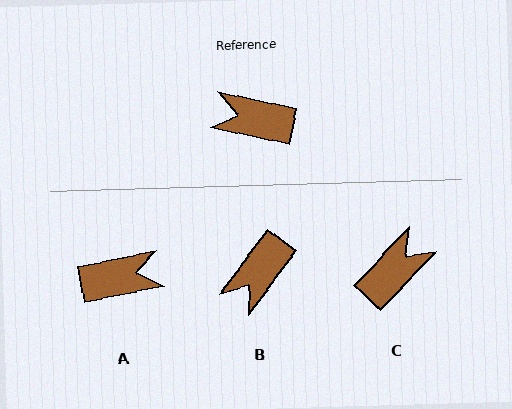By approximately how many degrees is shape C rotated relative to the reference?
Approximately 121 degrees clockwise.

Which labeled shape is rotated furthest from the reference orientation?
A, about 156 degrees away.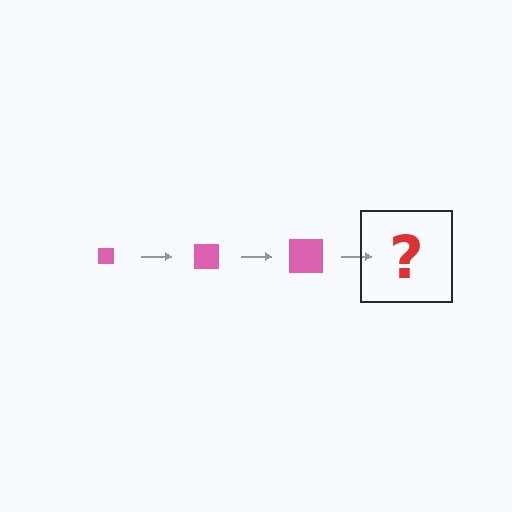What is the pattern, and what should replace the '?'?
The pattern is that the square gets progressively larger each step. The '?' should be a pink square, larger than the previous one.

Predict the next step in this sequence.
The next step is a pink square, larger than the previous one.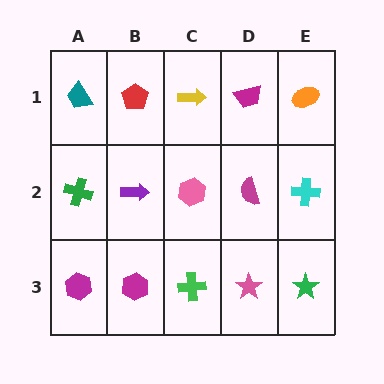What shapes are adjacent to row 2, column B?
A red pentagon (row 1, column B), a magenta hexagon (row 3, column B), a green cross (row 2, column A), a pink hexagon (row 2, column C).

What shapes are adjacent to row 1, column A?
A green cross (row 2, column A), a red pentagon (row 1, column B).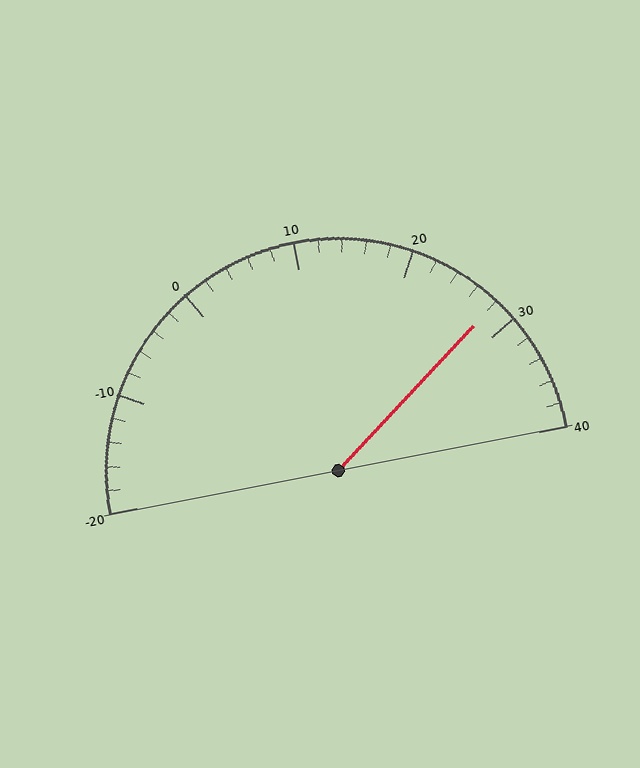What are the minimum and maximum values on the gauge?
The gauge ranges from -20 to 40.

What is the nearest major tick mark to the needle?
The nearest major tick mark is 30.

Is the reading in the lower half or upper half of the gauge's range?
The reading is in the upper half of the range (-20 to 40).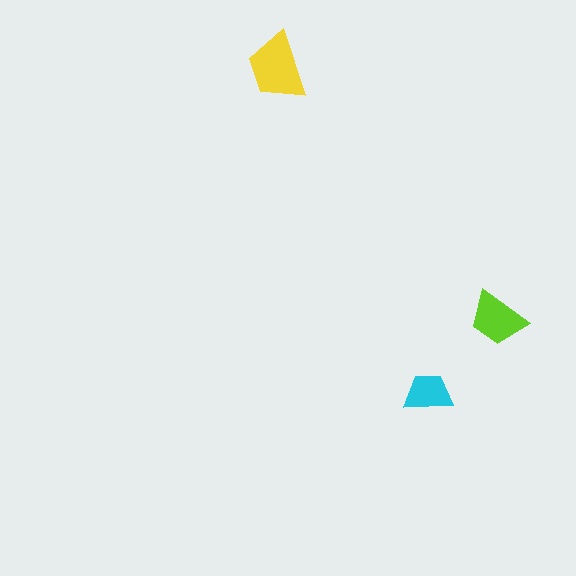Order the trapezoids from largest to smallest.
the yellow one, the lime one, the cyan one.